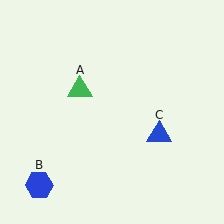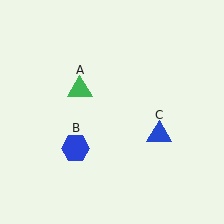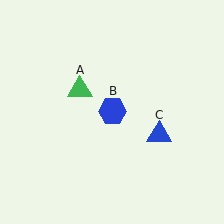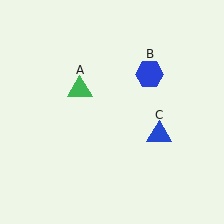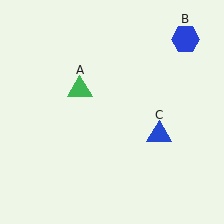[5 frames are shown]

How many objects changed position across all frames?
1 object changed position: blue hexagon (object B).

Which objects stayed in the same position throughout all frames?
Green triangle (object A) and blue triangle (object C) remained stationary.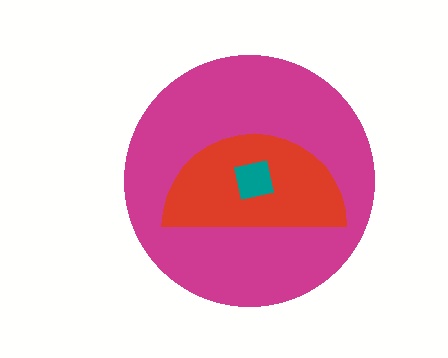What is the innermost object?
The teal square.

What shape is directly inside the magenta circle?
The red semicircle.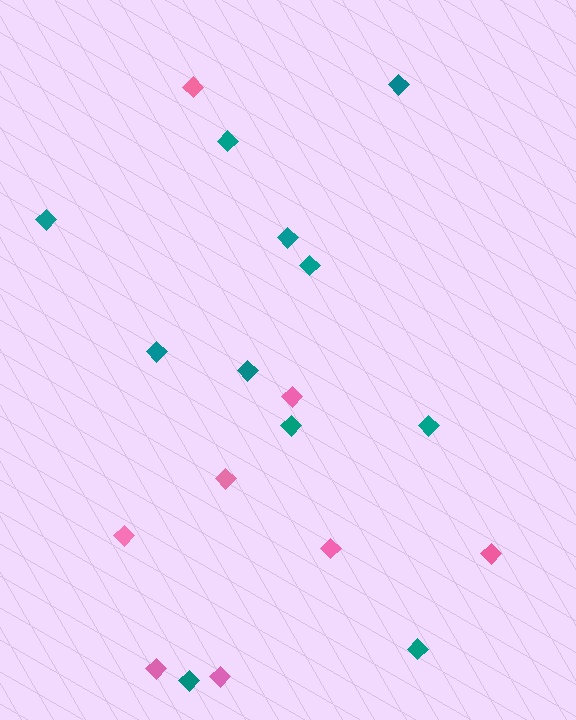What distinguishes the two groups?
There are 2 groups: one group of teal diamonds (11) and one group of pink diamonds (8).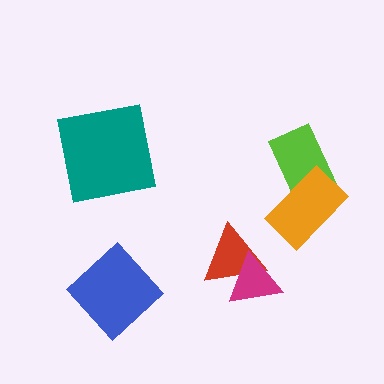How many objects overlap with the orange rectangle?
1 object overlaps with the orange rectangle.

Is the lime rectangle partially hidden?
Yes, it is partially covered by another shape.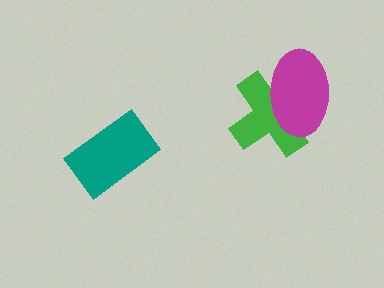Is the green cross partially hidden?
Yes, it is partially covered by another shape.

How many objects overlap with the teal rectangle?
0 objects overlap with the teal rectangle.